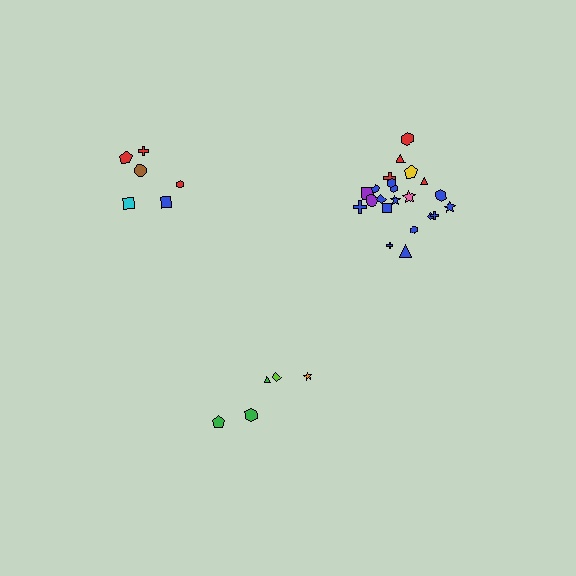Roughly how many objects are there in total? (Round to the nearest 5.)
Roughly 35 objects in total.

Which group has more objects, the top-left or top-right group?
The top-right group.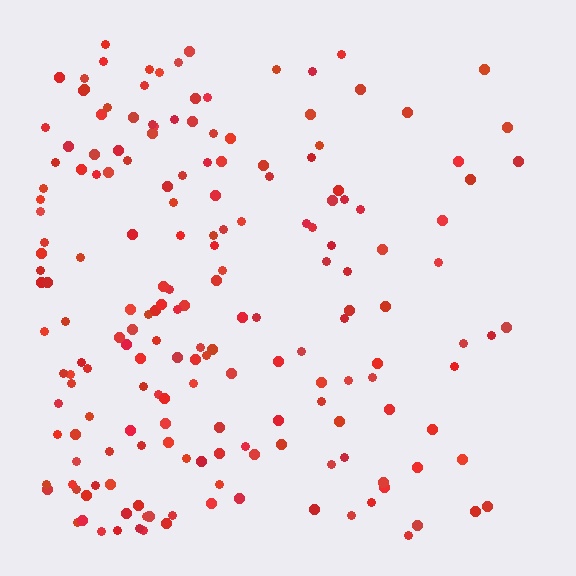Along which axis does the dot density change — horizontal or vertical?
Horizontal.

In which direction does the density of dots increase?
From right to left, with the left side densest.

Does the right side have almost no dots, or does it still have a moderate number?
Still a moderate number, just noticeably fewer than the left.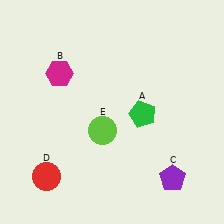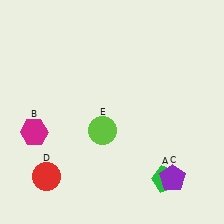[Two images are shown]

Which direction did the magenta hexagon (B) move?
The magenta hexagon (B) moved down.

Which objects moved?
The objects that moved are: the green pentagon (A), the magenta hexagon (B).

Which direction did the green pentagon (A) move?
The green pentagon (A) moved down.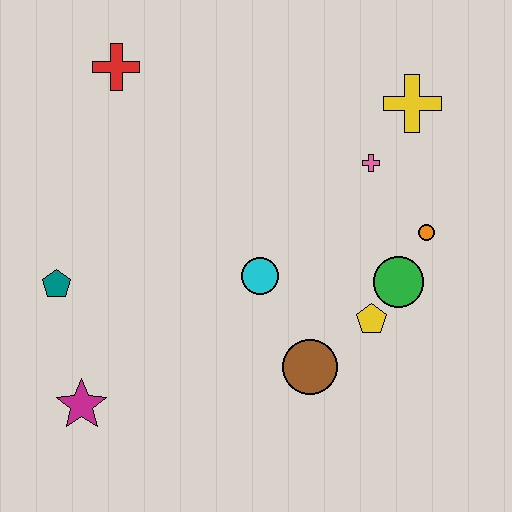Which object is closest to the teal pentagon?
The magenta star is closest to the teal pentagon.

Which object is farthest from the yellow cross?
The magenta star is farthest from the yellow cross.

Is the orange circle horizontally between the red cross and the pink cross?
No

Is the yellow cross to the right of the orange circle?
No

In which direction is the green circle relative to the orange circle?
The green circle is below the orange circle.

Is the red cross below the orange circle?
No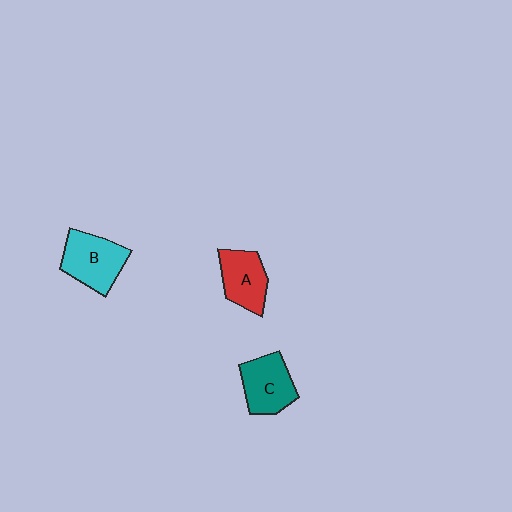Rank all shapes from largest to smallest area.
From largest to smallest: B (cyan), C (teal), A (red).